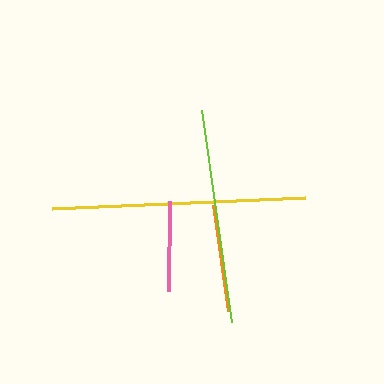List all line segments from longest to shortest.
From longest to shortest: yellow, lime, orange, pink.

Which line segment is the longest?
The yellow line is the longest at approximately 253 pixels.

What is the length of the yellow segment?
The yellow segment is approximately 253 pixels long.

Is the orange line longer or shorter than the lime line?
The lime line is longer than the orange line.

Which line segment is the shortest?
The pink line is the shortest at approximately 90 pixels.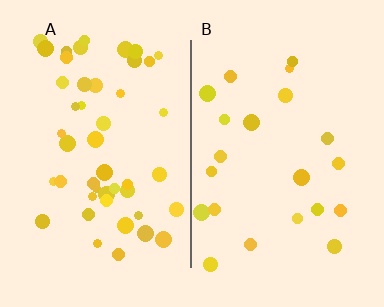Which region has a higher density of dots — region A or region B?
A (the left).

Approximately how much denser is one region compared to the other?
Approximately 2.2× — region A over region B.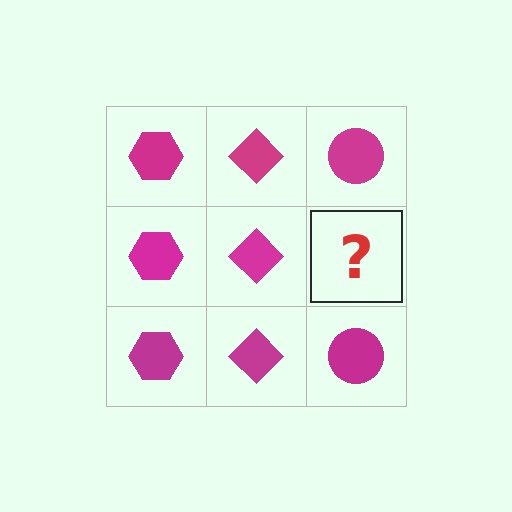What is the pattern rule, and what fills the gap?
The rule is that each column has a consistent shape. The gap should be filled with a magenta circle.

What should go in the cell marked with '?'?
The missing cell should contain a magenta circle.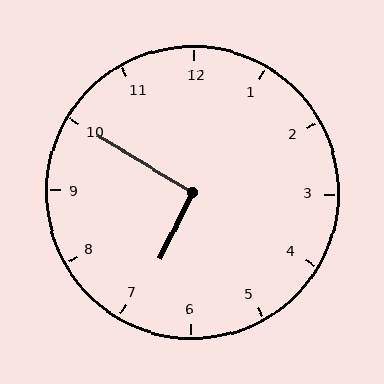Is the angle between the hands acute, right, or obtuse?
It is right.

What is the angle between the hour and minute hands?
Approximately 95 degrees.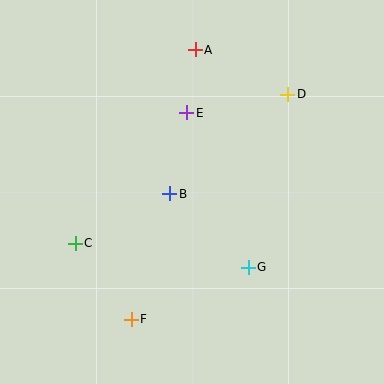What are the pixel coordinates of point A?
Point A is at (195, 50).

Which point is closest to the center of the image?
Point B at (170, 194) is closest to the center.